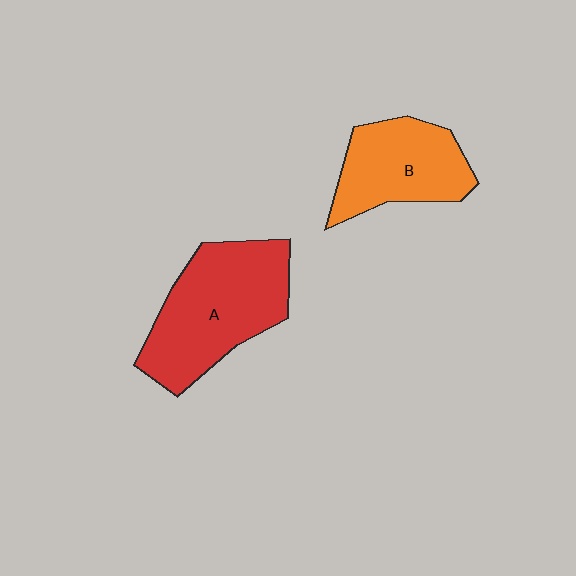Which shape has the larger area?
Shape A (red).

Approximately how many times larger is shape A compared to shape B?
Approximately 1.4 times.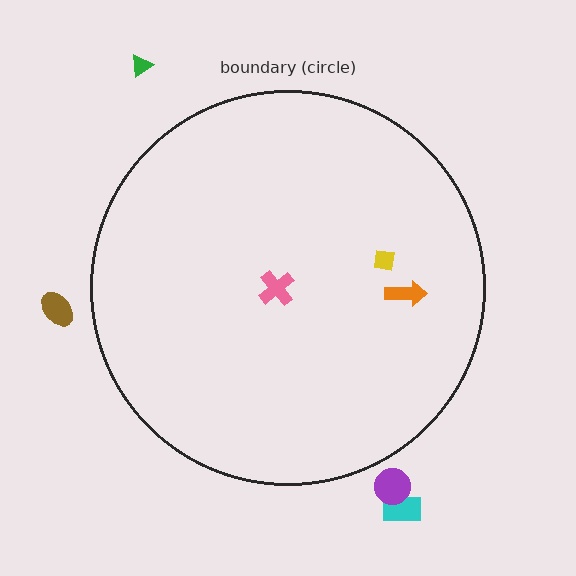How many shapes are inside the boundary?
3 inside, 4 outside.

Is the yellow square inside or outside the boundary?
Inside.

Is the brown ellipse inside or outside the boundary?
Outside.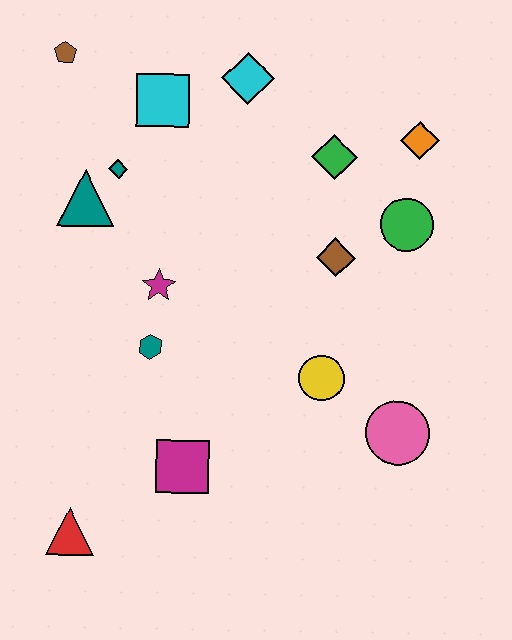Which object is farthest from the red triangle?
The orange diamond is farthest from the red triangle.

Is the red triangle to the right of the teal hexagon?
No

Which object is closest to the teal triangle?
The teal diamond is closest to the teal triangle.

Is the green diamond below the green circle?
No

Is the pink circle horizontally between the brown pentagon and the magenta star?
No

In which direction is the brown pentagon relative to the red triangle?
The brown pentagon is above the red triangle.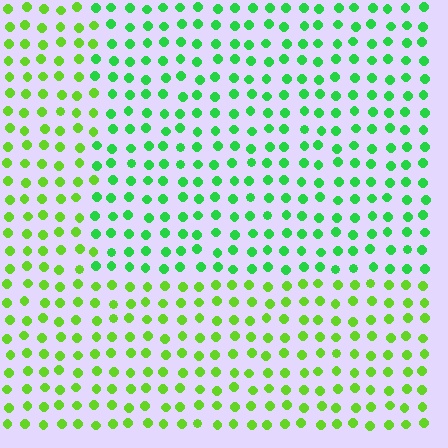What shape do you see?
I see a rectangle.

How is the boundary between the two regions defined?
The boundary is defined purely by a slight shift in hue (about 32 degrees). Spacing, size, and orientation are identical on both sides.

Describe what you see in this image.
The image is filled with small lime elements in a uniform arrangement. A rectangle-shaped region is visible where the elements are tinted to a slightly different hue, forming a subtle color boundary.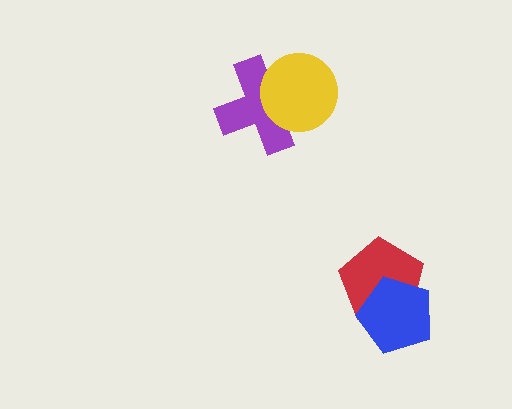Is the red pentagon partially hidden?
Yes, it is partially covered by another shape.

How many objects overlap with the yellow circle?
1 object overlaps with the yellow circle.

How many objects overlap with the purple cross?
1 object overlaps with the purple cross.